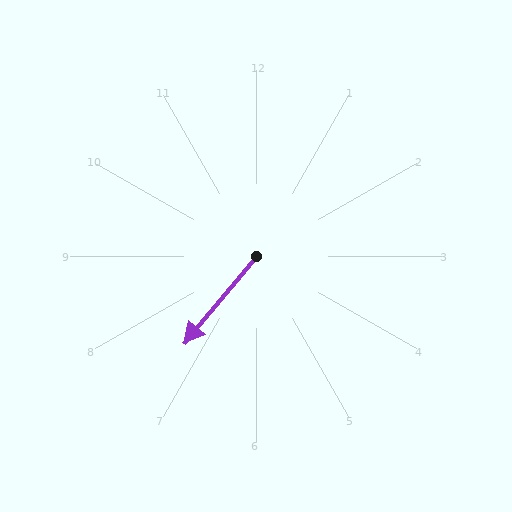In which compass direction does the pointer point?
Southwest.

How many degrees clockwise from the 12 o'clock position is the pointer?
Approximately 220 degrees.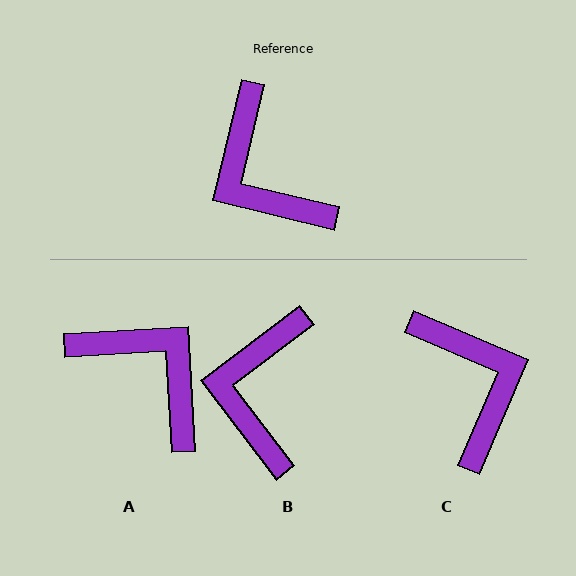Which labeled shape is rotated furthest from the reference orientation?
C, about 170 degrees away.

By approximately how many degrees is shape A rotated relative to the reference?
Approximately 163 degrees clockwise.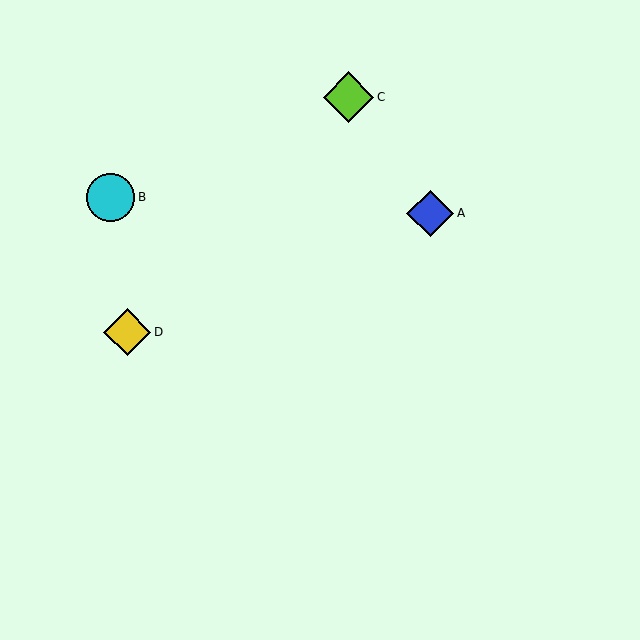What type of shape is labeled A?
Shape A is a blue diamond.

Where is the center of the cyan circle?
The center of the cyan circle is at (110, 197).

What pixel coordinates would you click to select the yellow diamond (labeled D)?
Click at (127, 332) to select the yellow diamond D.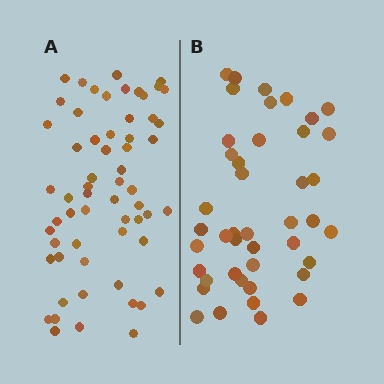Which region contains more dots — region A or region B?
Region A (the left region) has more dots.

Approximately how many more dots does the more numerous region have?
Region A has approximately 15 more dots than region B.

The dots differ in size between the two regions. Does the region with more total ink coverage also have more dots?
No. Region B has more total ink coverage because its dots are larger, but region A actually contains more individual dots. Total area can be misleading — the number of items is what matters here.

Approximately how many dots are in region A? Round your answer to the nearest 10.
About 60 dots.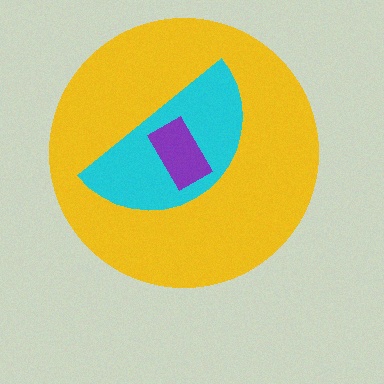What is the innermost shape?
The purple rectangle.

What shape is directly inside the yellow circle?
The cyan semicircle.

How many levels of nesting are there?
3.